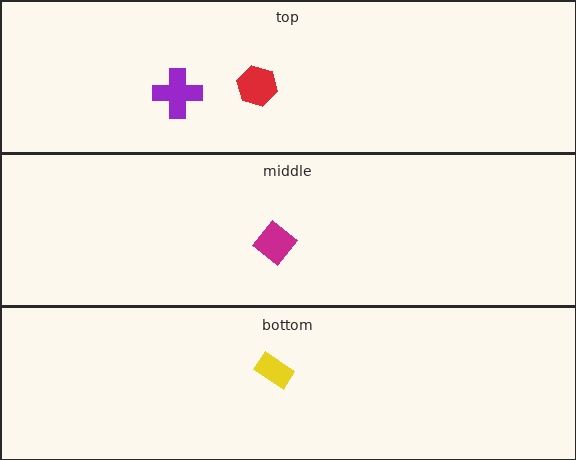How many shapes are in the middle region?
1.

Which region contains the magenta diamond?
The middle region.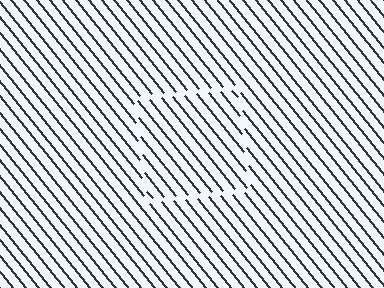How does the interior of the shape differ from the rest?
The interior of the shape contains the same grating, shifted by half a period — the contour is defined by the phase discontinuity where line-ends from the inner and outer gratings abut.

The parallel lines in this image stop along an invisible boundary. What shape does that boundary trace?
An illusory square. The interior of the shape contains the same grating, shifted by half a period — the contour is defined by the phase discontinuity where line-ends from the inner and outer gratings abut.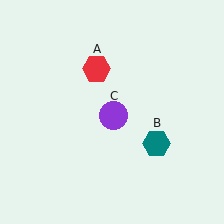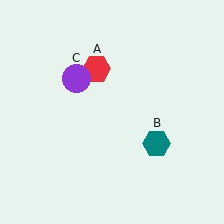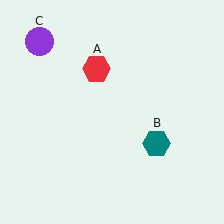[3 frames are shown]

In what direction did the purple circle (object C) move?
The purple circle (object C) moved up and to the left.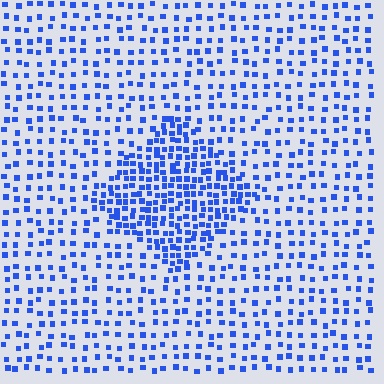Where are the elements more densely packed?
The elements are more densely packed inside the diamond boundary.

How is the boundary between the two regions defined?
The boundary is defined by a change in element density (approximately 2.2x ratio). All elements are the same color, size, and shape.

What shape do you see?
I see a diamond.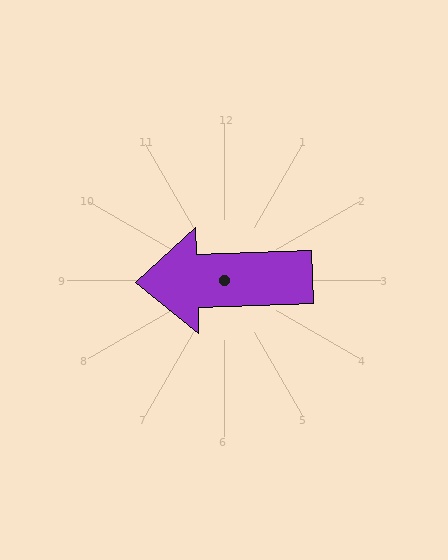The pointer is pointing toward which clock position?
Roughly 9 o'clock.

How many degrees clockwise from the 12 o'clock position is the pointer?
Approximately 268 degrees.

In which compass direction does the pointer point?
West.